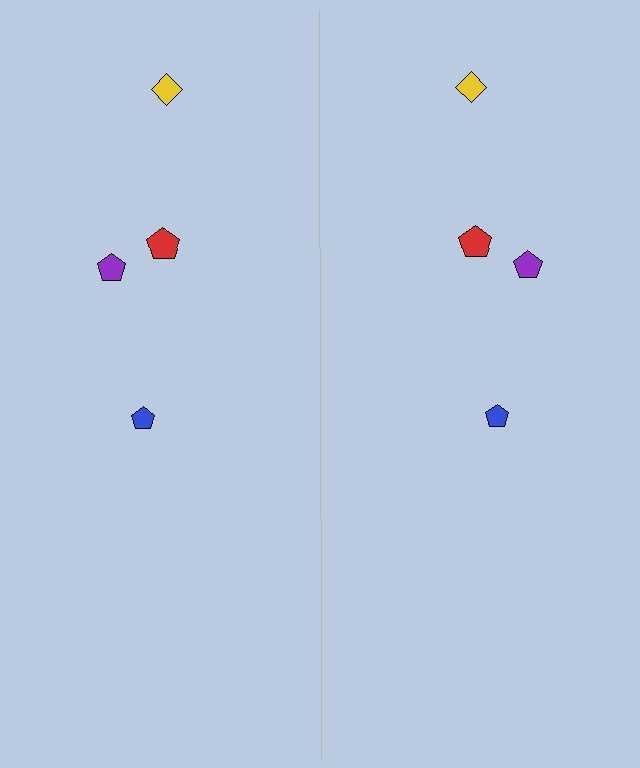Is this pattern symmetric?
Yes, this pattern has bilateral (reflection) symmetry.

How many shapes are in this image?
There are 8 shapes in this image.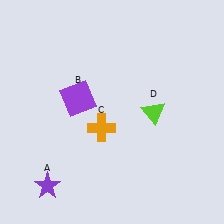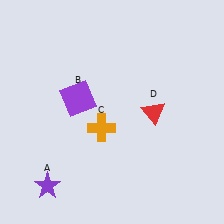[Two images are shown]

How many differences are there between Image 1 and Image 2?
There is 1 difference between the two images.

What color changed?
The triangle (D) changed from lime in Image 1 to red in Image 2.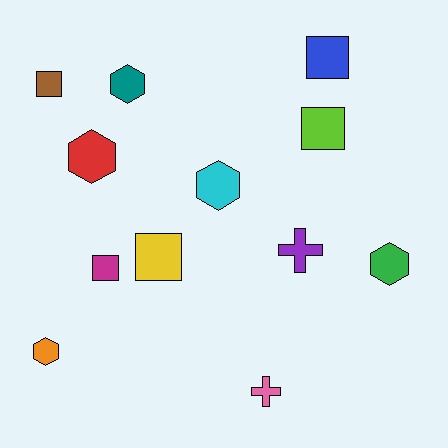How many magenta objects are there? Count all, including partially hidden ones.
There is 1 magenta object.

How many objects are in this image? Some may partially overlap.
There are 12 objects.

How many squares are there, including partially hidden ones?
There are 5 squares.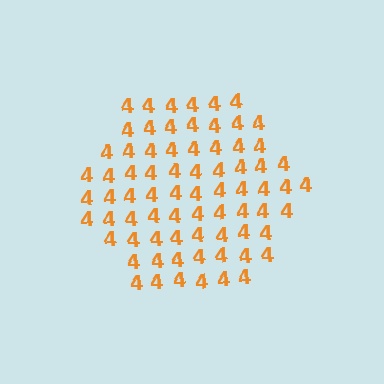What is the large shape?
The large shape is a hexagon.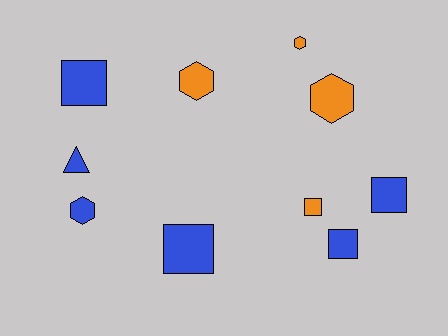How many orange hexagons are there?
There are 3 orange hexagons.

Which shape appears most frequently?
Square, with 5 objects.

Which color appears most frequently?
Blue, with 6 objects.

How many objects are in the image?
There are 10 objects.